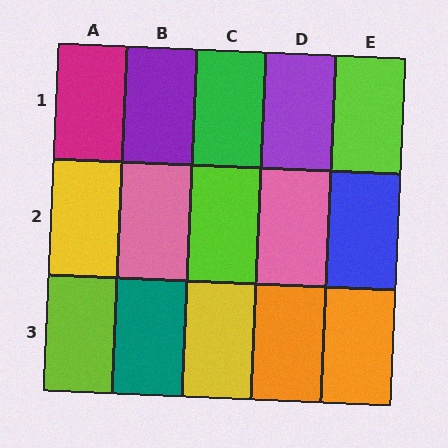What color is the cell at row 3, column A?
Lime.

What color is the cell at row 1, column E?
Lime.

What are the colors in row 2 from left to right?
Yellow, pink, lime, pink, blue.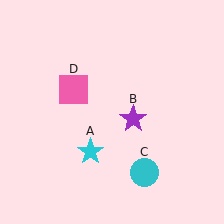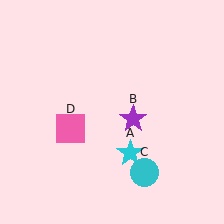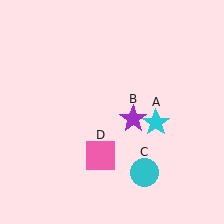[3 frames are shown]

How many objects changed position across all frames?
2 objects changed position: cyan star (object A), pink square (object D).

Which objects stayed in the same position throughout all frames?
Purple star (object B) and cyan circle (object C) remained stationary.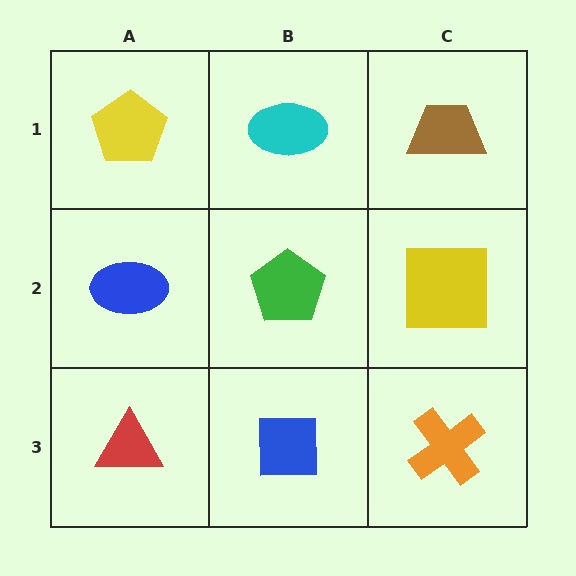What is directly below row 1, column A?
A blue ellipse.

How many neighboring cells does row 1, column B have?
3.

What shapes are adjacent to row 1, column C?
A yellow square (row 2, column C), a cyan ellipse (row 1, column B).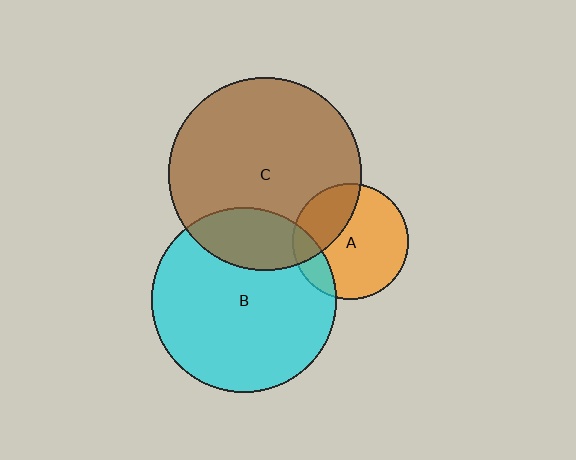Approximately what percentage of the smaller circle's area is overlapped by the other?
Approximately 20%.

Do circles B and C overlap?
Yes.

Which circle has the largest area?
Circle C (brown).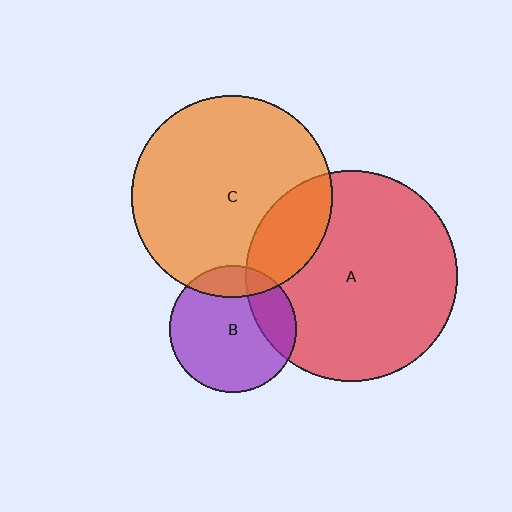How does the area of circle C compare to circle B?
Approximately 2.5 times.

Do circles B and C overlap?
Yes.